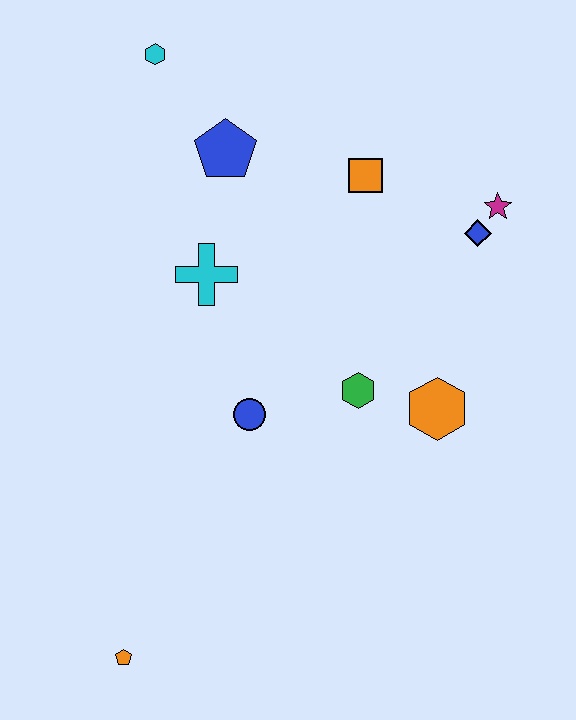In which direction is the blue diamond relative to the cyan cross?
The blue diamond is to the right of the cyan cross.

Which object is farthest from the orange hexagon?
The cyan hexagon is farthest from the orange hexagon.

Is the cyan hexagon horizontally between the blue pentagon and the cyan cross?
No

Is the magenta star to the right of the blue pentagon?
Yes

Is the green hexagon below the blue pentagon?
Yes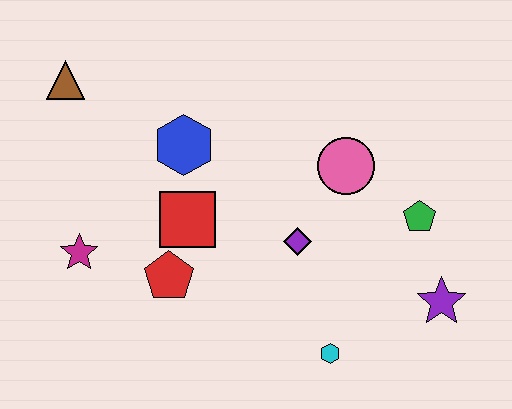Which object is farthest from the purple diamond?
The brown triangle is farthest from the purple diamond.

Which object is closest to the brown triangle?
The blue hexagon is closest to the brown triangle.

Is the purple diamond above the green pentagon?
No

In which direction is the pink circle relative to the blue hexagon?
The pink circle is to the right of the blue hexagon.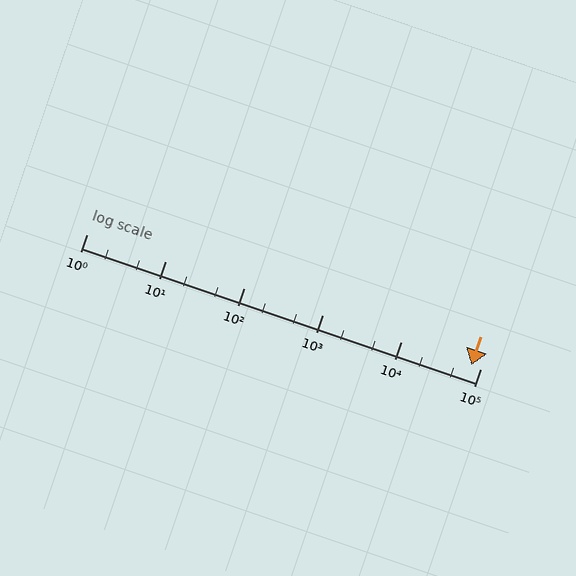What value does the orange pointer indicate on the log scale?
The pointer indicates approximately 76000.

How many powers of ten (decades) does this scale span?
The scale spans 5 decades, from 1 to 100000.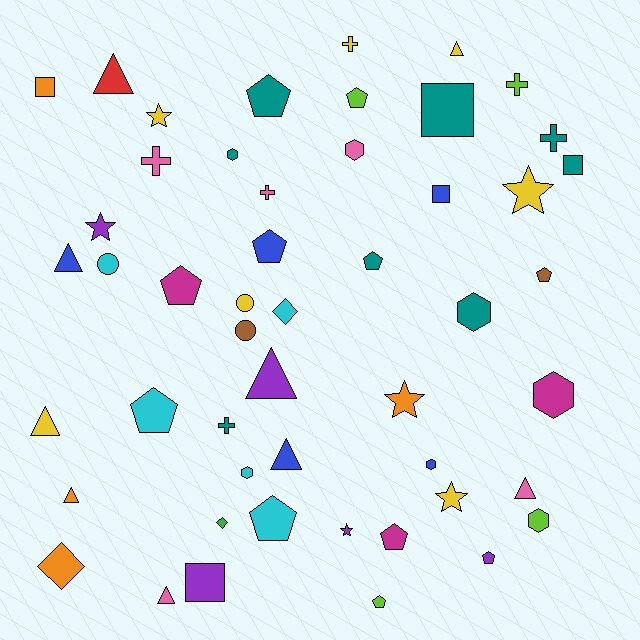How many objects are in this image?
There are 50 objects.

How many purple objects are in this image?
There are 5 purple objects.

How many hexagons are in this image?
There are 7 hexagons.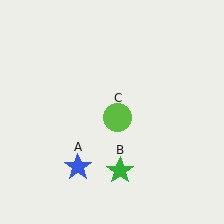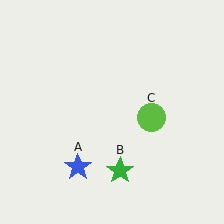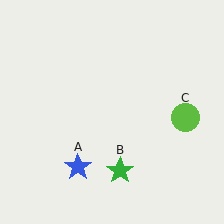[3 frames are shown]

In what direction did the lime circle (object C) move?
The lime circle (object C) moved right.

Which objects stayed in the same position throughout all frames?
Blue star (object A) and green star (object B) remained stationary.